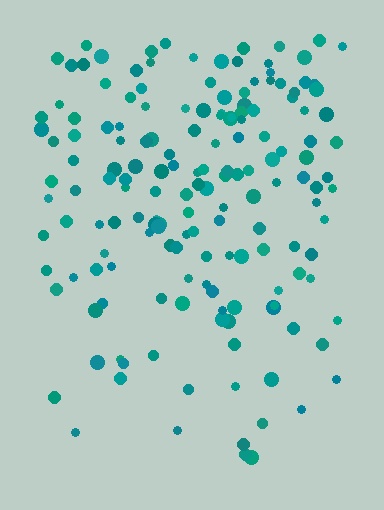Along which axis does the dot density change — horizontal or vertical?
Vertical.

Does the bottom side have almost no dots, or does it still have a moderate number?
Still a moderate number, just noticeably fewer than the top.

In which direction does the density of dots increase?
From bottom to top, with the top side densest.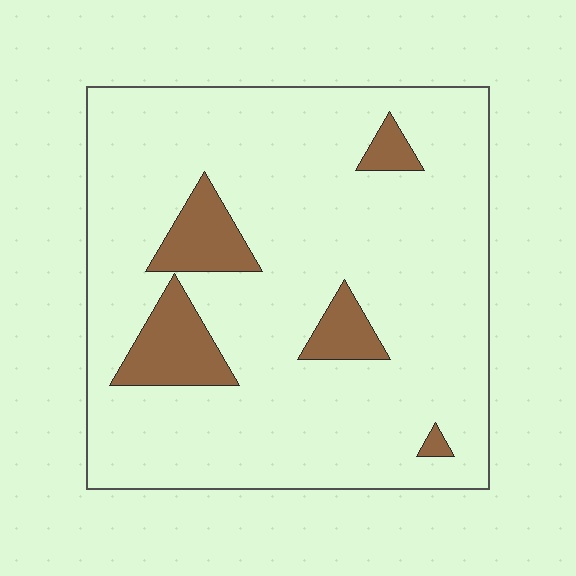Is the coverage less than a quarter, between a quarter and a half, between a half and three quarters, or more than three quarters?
Less than a quarter.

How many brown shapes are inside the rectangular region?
5.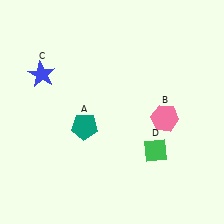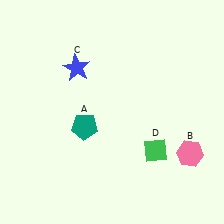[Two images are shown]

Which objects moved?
The objects that moved are: the pink hexagon (B), the blue star (C).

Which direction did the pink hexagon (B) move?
The pink hexagon (B) moved down.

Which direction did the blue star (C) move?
The blue star (C) moved right.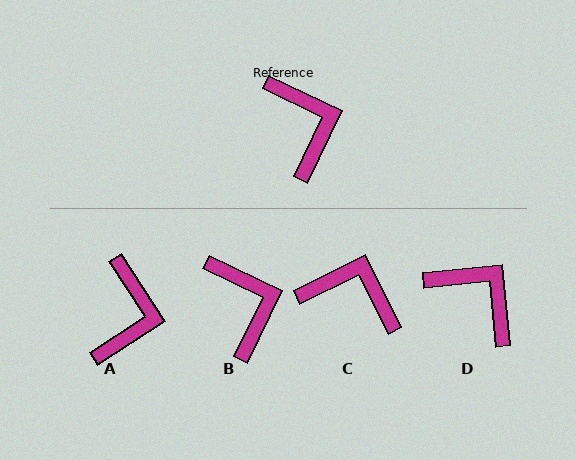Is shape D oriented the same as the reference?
No, it is off by about 31 degrees.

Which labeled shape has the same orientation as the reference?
B.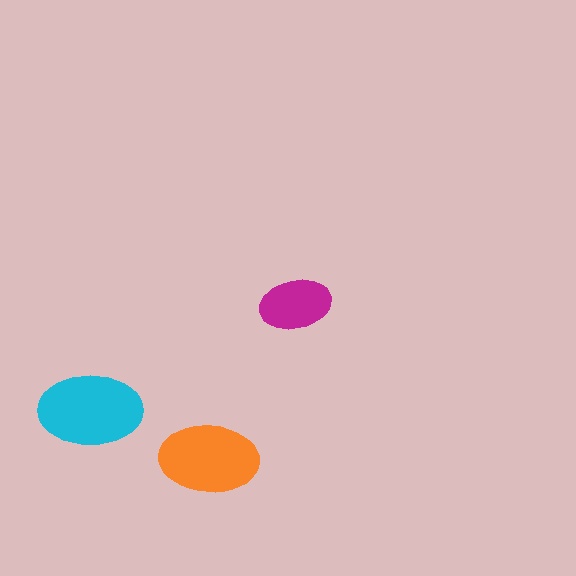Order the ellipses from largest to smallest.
the cyan one, the orange one, the magenta one.